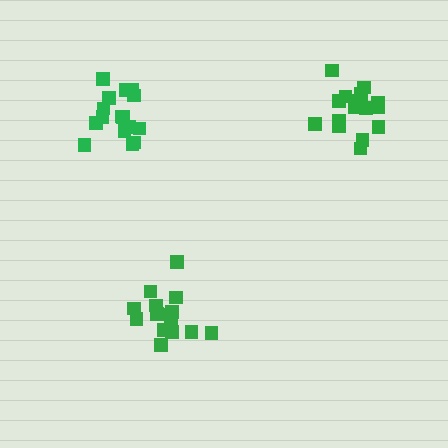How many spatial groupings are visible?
There are 3 spatial groupings.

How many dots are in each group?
Group 1: 15 dots, Group 2: 16 dots, Group 3: 17 dots (48 total).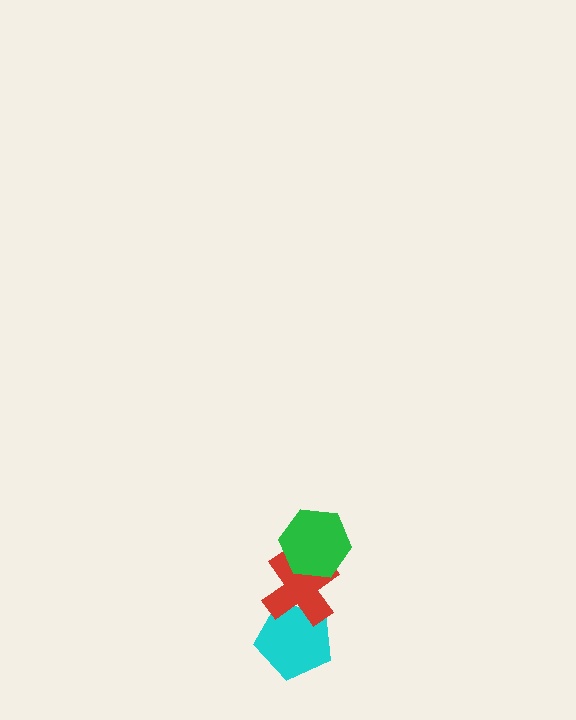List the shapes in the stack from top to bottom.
From top to bottom: the green hexagon, the red cross, the cyan pentagon.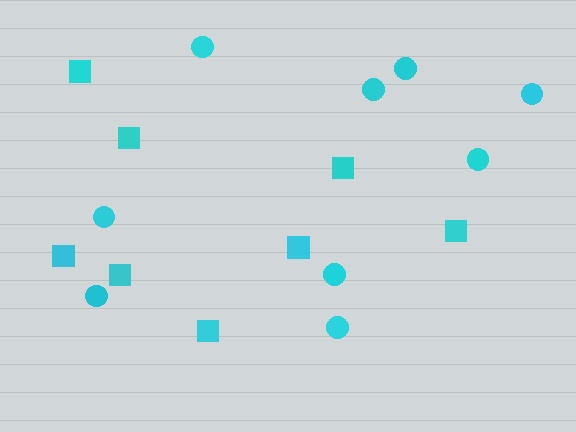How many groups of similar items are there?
There are 2 groups: one group of squares (8) and one group of circles (9).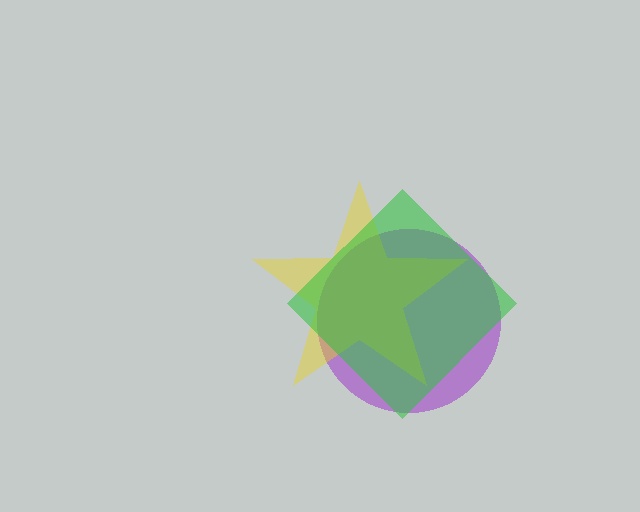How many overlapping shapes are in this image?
There are 3 overlapping shapes in the image.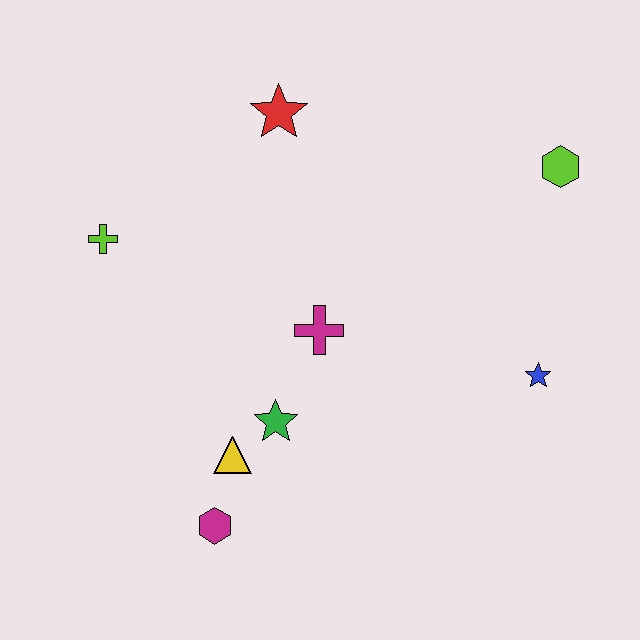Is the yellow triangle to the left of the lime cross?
No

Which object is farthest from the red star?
The magenta hexagon is farthest from the red star.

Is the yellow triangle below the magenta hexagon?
No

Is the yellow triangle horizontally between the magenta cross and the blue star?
No